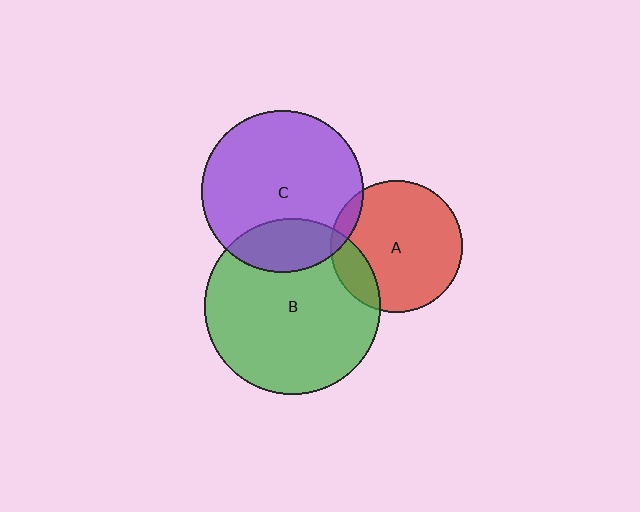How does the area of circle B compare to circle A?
Approximately 1.8 times.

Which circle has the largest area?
Circle B (green).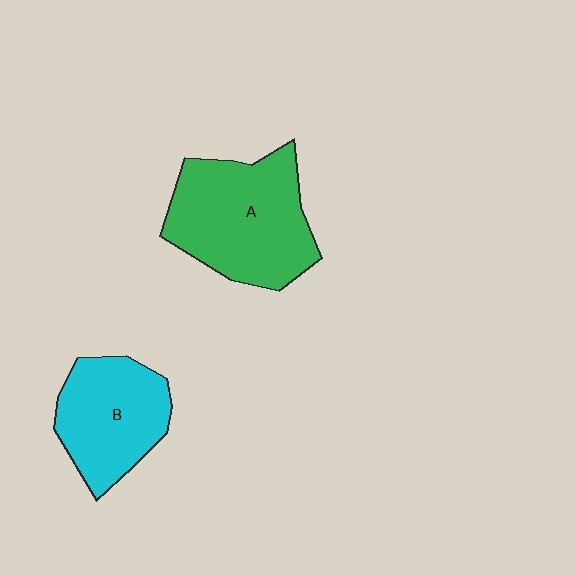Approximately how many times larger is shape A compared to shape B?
Approximately 1.4 times.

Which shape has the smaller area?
Shape B (cyan).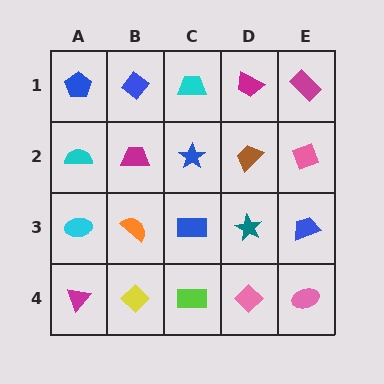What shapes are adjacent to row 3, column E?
A pink diamond (row 2, column E), a pink ellipse (row 4, column E), a teal star (row 3, column D).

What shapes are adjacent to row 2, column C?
A cyan trapezoid (row 1, column C), a blue rectangle (row 3, column C), a magenta trapezoid (row 2, column B), a brown trapezoid (row 2, column D).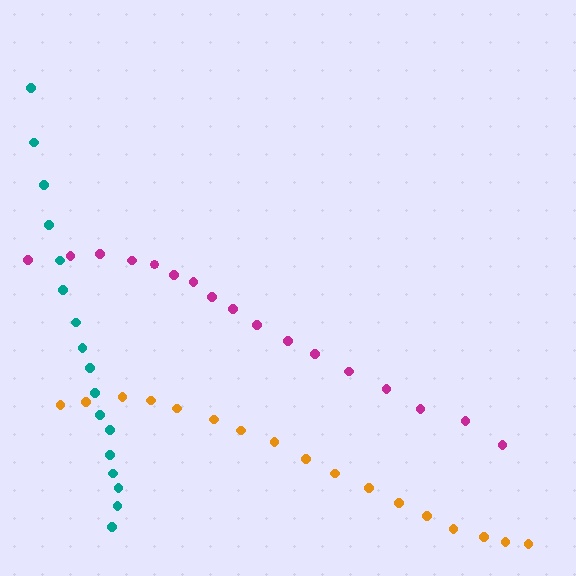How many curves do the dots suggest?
There are 3 distinct paths.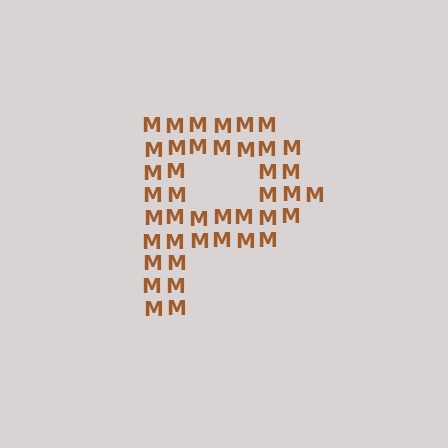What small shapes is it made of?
It is made of small letter M's.